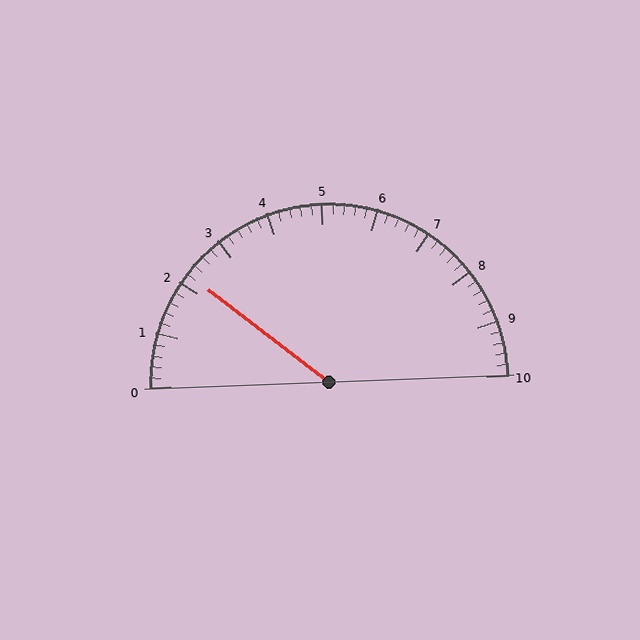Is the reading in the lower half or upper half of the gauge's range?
The reading is in the lower half of the range (0 to 10).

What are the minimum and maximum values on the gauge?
The gauge ranges from 0 to 10.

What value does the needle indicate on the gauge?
The needle indicates approximately 2.2.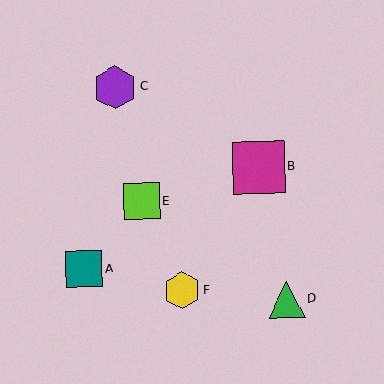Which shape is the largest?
The magenta square (labeled B) is the largest.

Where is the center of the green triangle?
The center of the green triangle is at (287, 300).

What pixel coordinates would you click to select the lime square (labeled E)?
Click at (142, 201) to select the lime square E.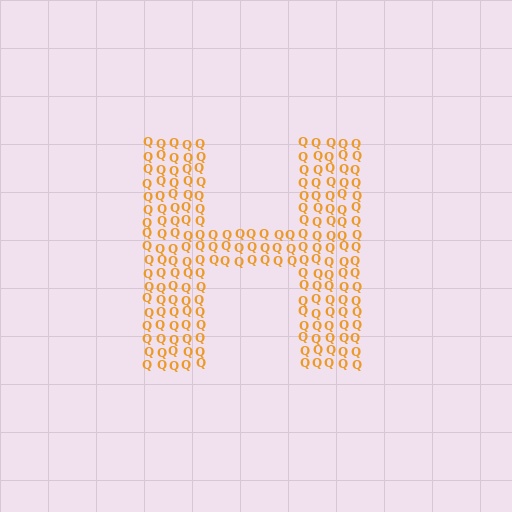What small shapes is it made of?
It is made of small letter Q's.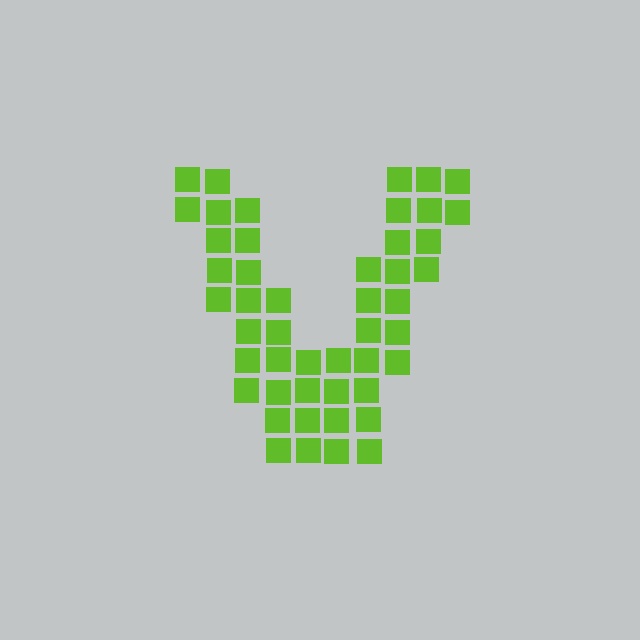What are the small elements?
The small elements are squares.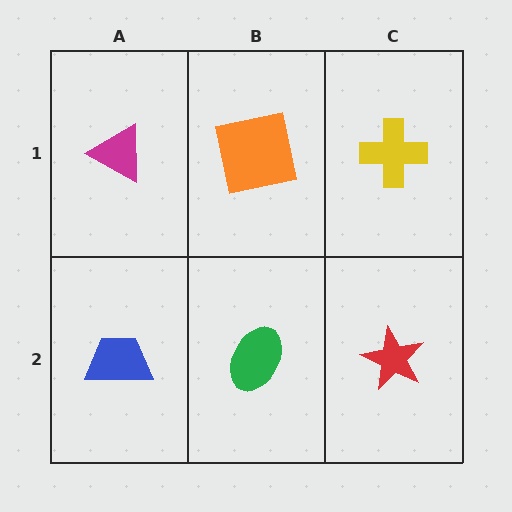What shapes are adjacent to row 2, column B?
An orange square (row 1, column B), a blue trapezoid (row 2, column A), a red star (row 2, column C).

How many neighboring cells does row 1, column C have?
2.